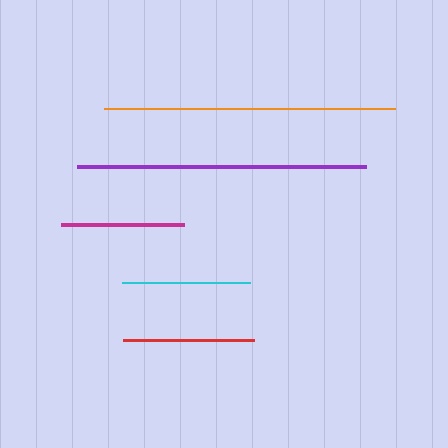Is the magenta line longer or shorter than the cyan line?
The cyan line is longer than the magenta line.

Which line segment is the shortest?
The magenta line is the shortest at approximately 123 pixels.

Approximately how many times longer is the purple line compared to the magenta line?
The purple line is approximately 2.3 times the length of the magenta line.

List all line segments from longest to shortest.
From longest to shortest: orange, purple, red, cyan, magenta.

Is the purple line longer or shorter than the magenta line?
The purple line is longer than the magenta line.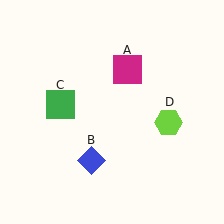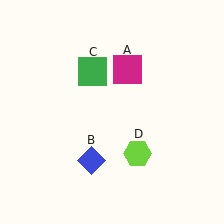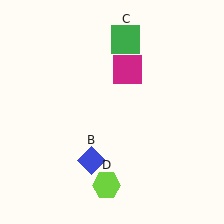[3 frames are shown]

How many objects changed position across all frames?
2 objects changed position: green square (object C), lime hexagon (object D).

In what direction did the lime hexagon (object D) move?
The lime hexagon (object D) moved down and to the left.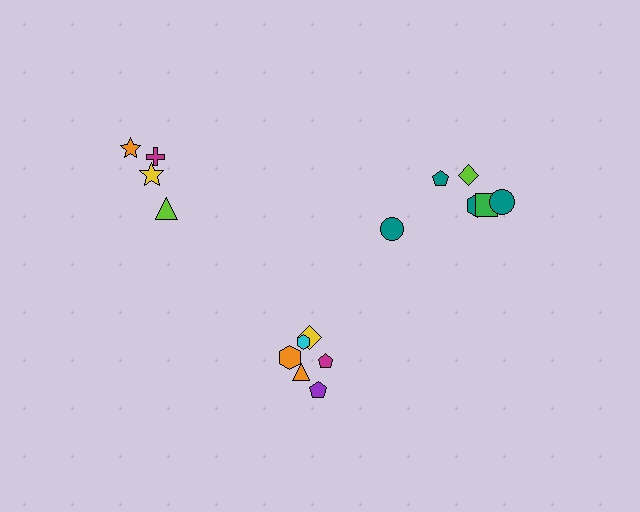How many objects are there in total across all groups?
There are 16 objects.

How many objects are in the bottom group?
There are 6 objects.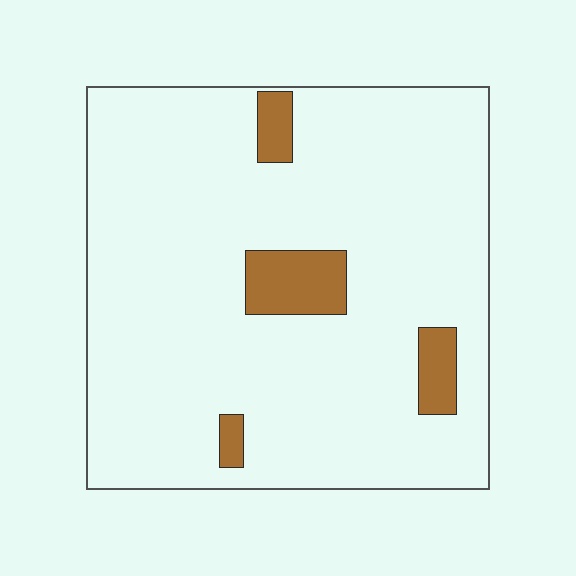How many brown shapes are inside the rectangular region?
4.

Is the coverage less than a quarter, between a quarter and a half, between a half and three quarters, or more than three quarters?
Less than a quarter.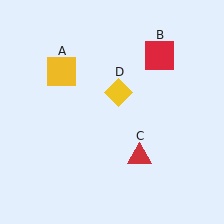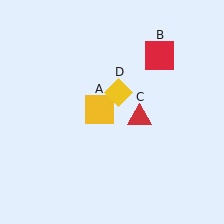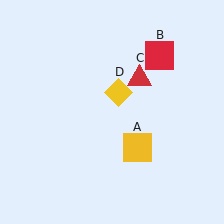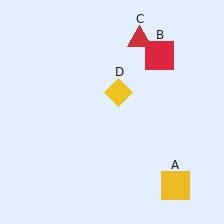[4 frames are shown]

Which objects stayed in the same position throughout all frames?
Red square (object B) and yellow diamond (object D) remained stationary.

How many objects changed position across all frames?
2 objects changed position: yellow square (object A), red triangle (object C).